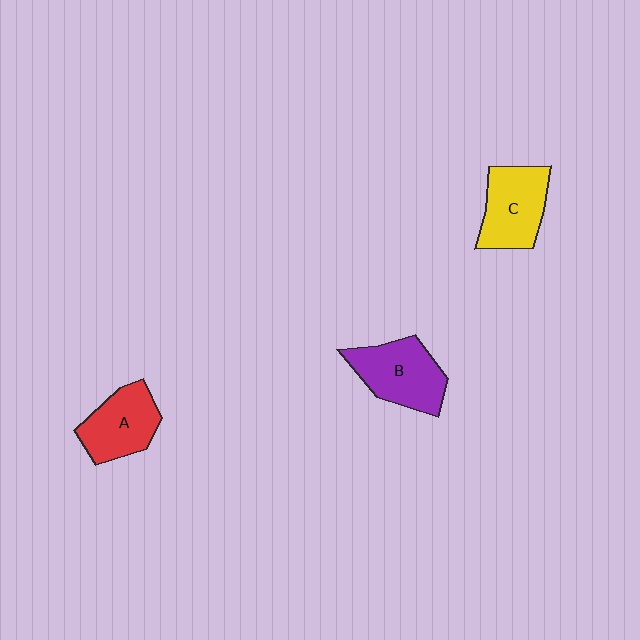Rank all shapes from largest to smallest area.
From largest to smallest: B (purple), C (yellow), A (red).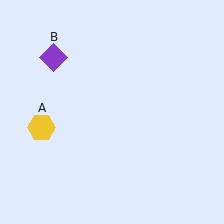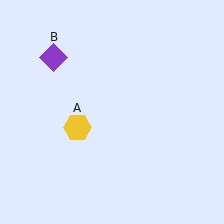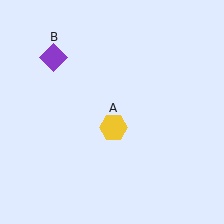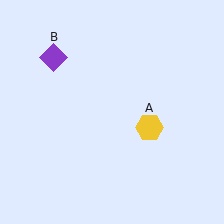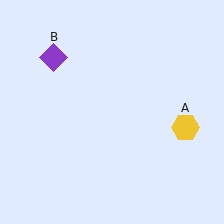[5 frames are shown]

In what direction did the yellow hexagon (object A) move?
The yellow hexagon (object A) moved right.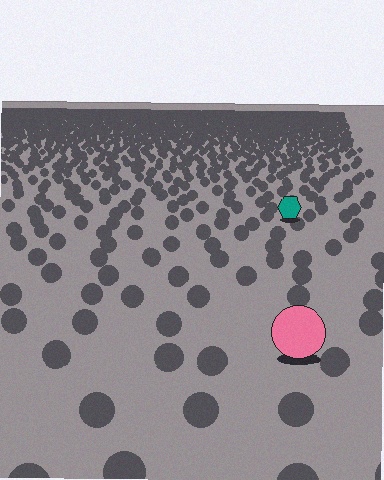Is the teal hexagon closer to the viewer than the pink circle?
No. The pink circle is closer — you can tell from the texture gradient: the ground texture is coarser near it.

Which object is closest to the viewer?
The pink circle is closest. The texture marks near it are larger and more spread out.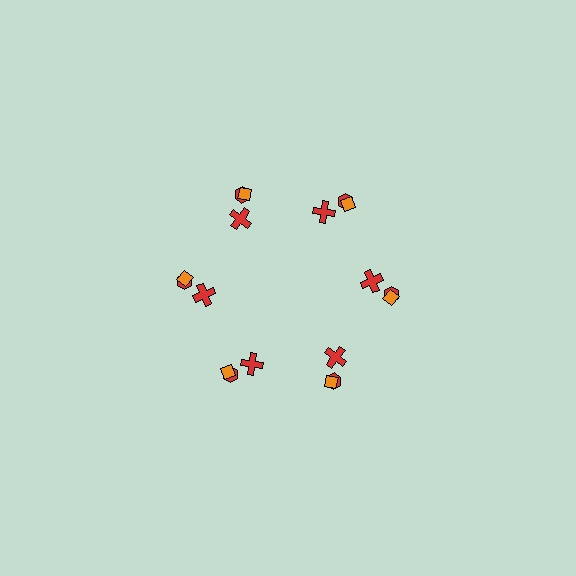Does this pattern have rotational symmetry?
Yes, this pattern has 6-fold rotational symmetry. It looks the same after rotating 60 degrees around the center.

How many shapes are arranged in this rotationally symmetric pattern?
There are 18 shapes, arranged in 6 groups of 3.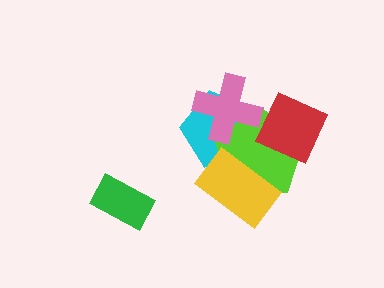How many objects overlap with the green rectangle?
0 objects overlap with the green rectangle.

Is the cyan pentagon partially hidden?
Yes, it is partially covered by another shape.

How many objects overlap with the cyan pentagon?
3 objects overlap with the cyan pentagon.